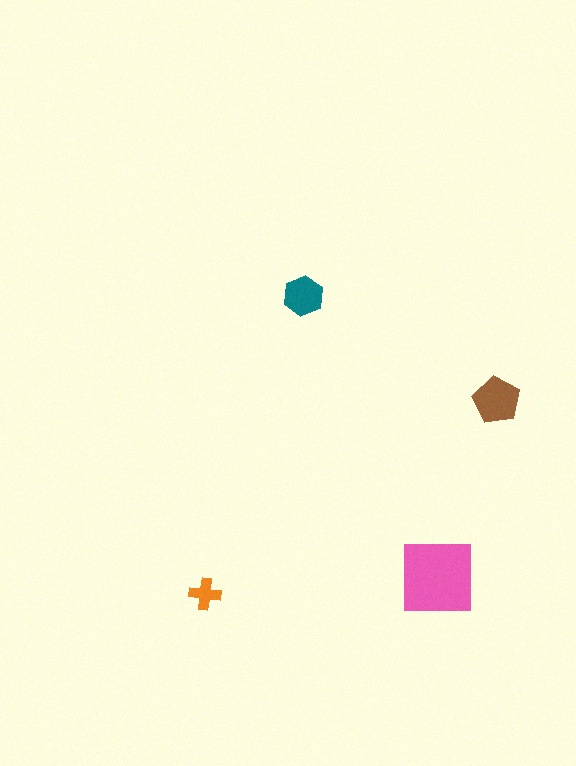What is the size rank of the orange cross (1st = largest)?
4th.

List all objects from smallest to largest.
The orange cross, the teal hexagon, the brown pentagon, the pink square.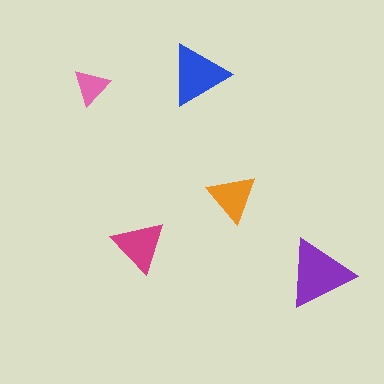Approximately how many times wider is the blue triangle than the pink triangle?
About 1.5 times wider.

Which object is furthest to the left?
The pink triangle is leftmost.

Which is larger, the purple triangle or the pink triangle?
The purple one.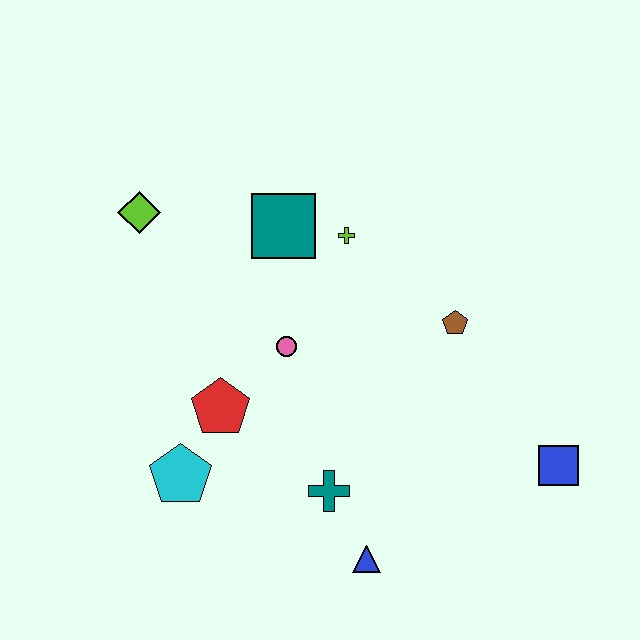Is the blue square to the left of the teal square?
No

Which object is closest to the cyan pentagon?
The red pentagon is closest to the cyan pentagon.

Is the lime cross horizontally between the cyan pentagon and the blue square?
Yes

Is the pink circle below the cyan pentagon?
No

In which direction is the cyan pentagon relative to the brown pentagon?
The cyan pentagon is to the left of the brown pentagon.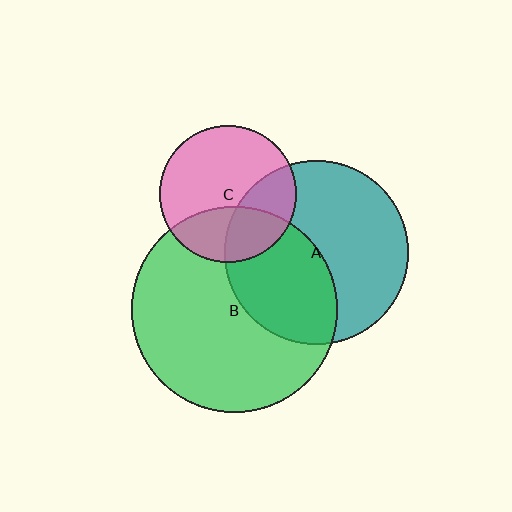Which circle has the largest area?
Circle B (green).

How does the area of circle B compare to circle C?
Approximately 2.3 times.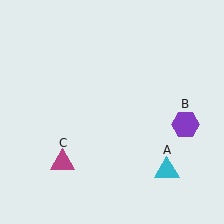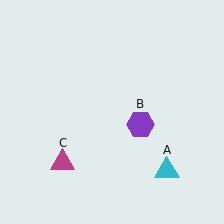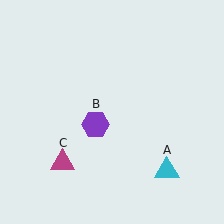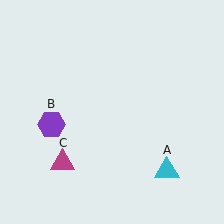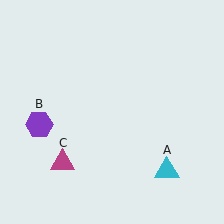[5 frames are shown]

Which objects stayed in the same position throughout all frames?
Cyan triangle (object A) and magenta triangle (object C) remained stationary.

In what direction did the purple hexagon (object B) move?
The purple hexagon (object B) moved left.